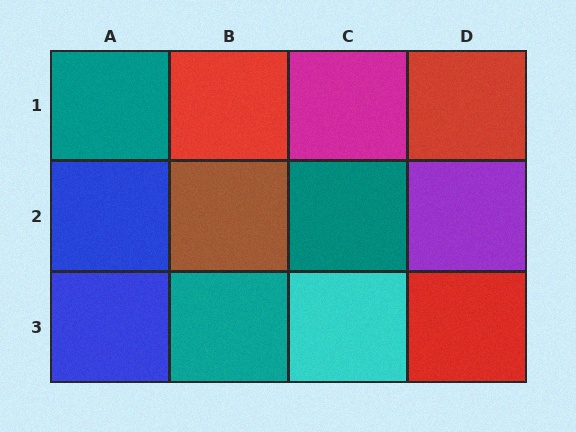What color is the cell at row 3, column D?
Red.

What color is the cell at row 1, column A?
Teal.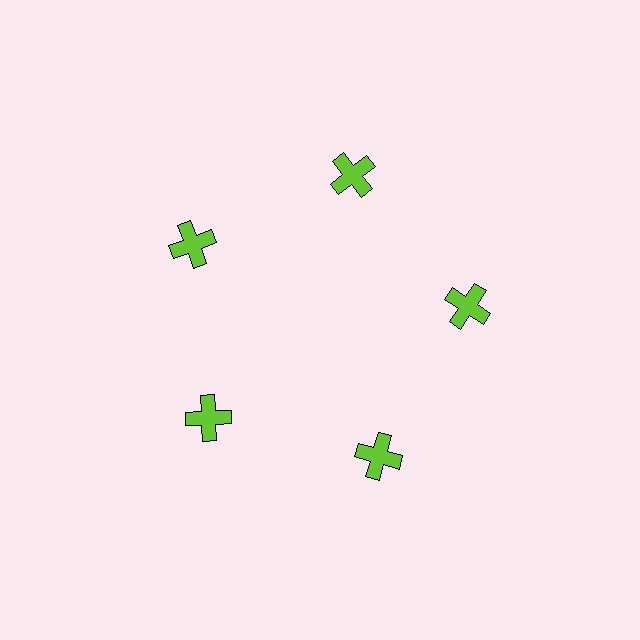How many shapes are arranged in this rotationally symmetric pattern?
There are 5 shapes, arranged in 5 groups of 1.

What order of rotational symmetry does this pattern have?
This pattern has 5-fold rotational symmetry.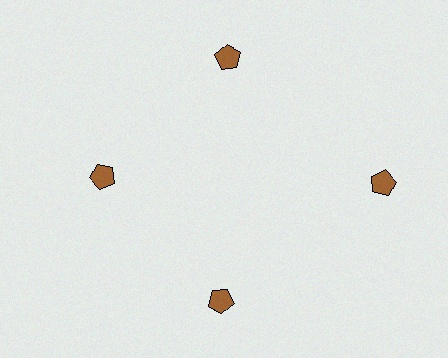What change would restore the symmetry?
The symmetry would be restored by moving it inward, back onto the ring so that all 4 pentagons sit at equal angles and equal distance from the center.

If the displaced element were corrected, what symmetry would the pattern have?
It would have 4-fold rotational symmetry — the pattern would map onto itself every 90 degrees.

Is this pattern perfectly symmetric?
No. The 4 brown pentagons are arranged in a ring, but one element near the 3 o'clock position is pushed outward from the center, breaking the 4-fold rotational symmetry.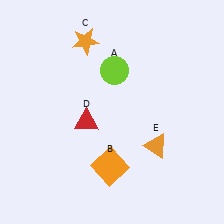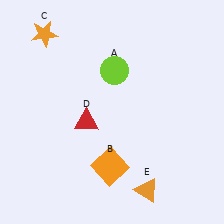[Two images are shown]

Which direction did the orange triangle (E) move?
The orange triangle (E) moved down.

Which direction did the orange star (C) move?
The orange star (C) moved left.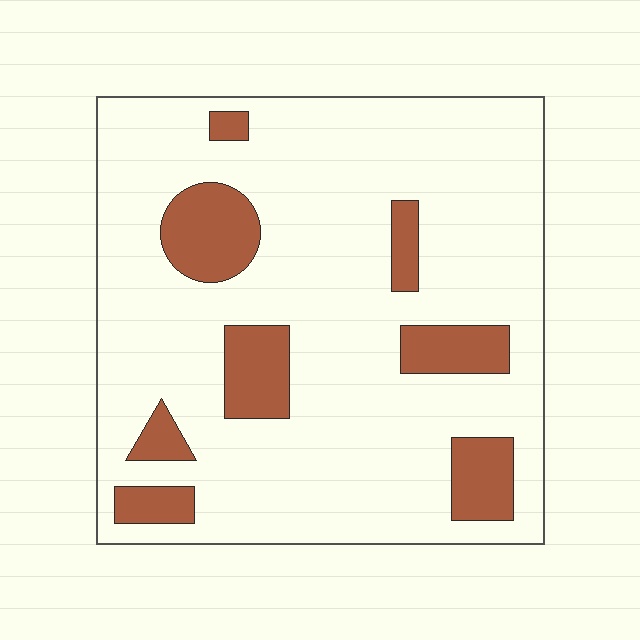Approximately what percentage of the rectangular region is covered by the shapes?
Approximately 15%.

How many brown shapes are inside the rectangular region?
8.